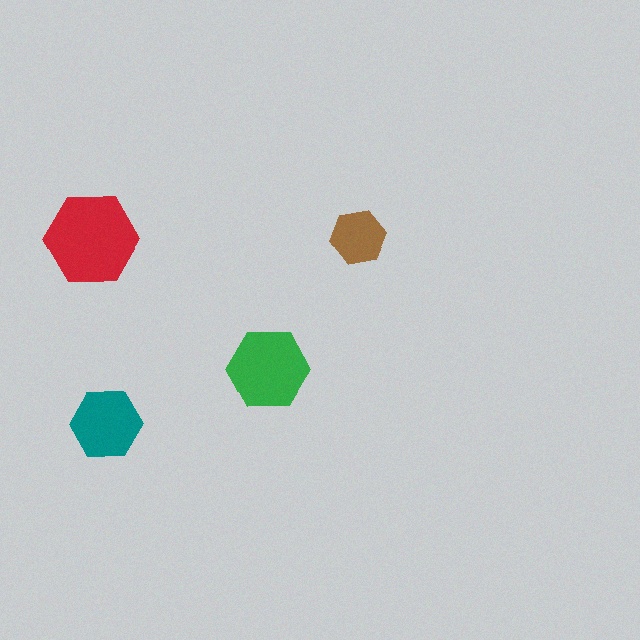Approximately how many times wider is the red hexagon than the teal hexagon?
About 1.5 times wider.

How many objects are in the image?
There are 4 objects in the image.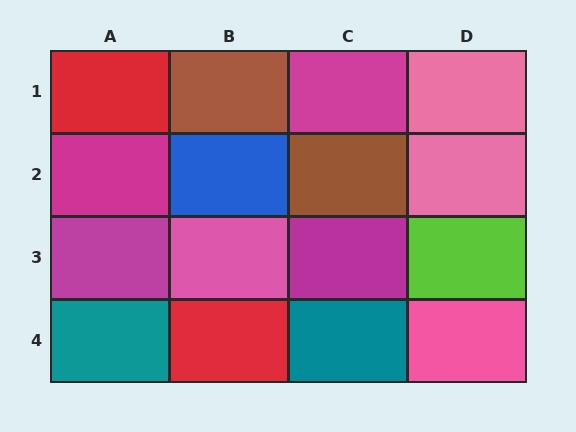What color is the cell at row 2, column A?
Magenta.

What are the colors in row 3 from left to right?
Magenta, pink, magenta, lime.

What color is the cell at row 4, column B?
Red.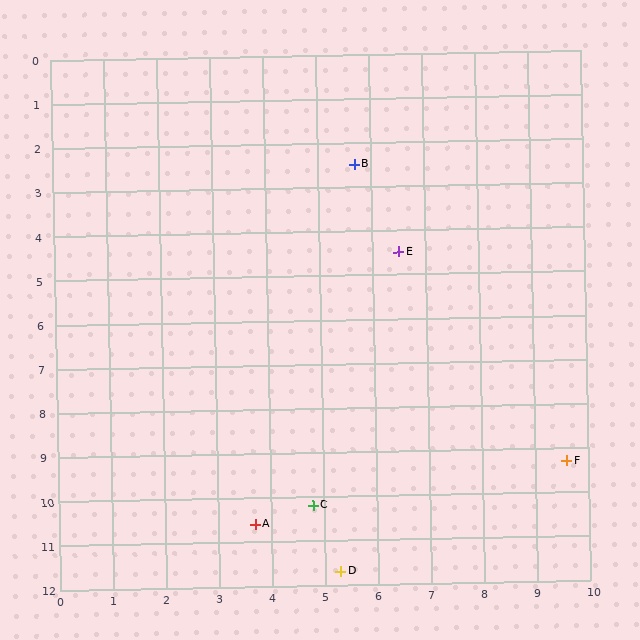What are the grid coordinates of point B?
Point B is at approximately (5.7, 2.5).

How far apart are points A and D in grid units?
Points A and D are about 1.9 grid units apart.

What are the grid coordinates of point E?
Point E is at approximately (6.5, 4.5).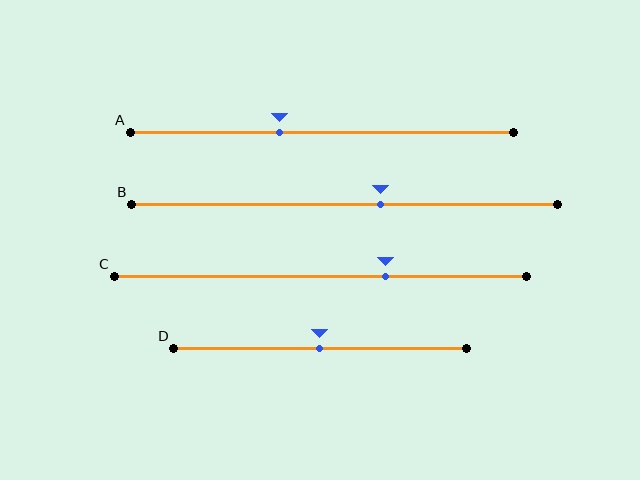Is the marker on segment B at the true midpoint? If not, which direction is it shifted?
No, the marker on segment B is shifted to the right by about 8% of the segment length.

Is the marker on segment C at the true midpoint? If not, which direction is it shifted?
No, the marker on segment C is shifted to the right by about 16% of the segment length.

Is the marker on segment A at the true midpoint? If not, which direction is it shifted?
No, the marker on segment A is shifted to the left by about 11% of the segment length.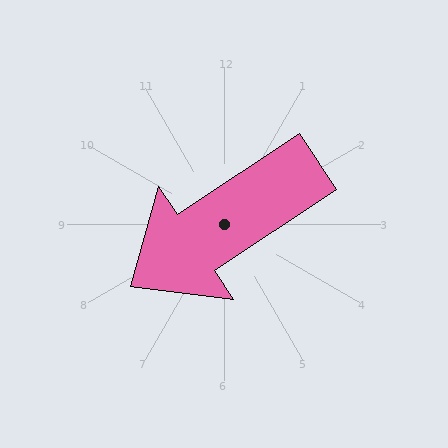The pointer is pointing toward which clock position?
Roughly 8 o'clock.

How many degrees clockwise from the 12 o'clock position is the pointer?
Approximately 236 degrees.